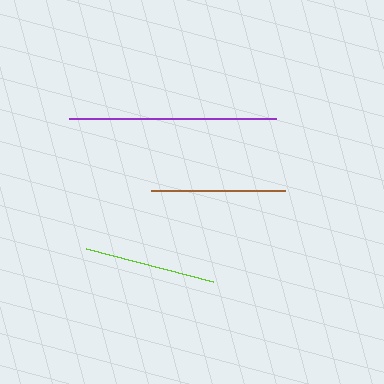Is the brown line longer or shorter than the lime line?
The brown line is longer than the lime line.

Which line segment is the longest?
The purple line is the longest at approximately 206 pixels.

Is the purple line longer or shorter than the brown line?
The purple line is longer than the brown line.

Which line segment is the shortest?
The lime line is the shortest at approximately 132 pixels.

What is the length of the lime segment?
The lime segment is approximately 132 pixels long.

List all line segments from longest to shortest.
From longest to shortest: purple, brown, lime.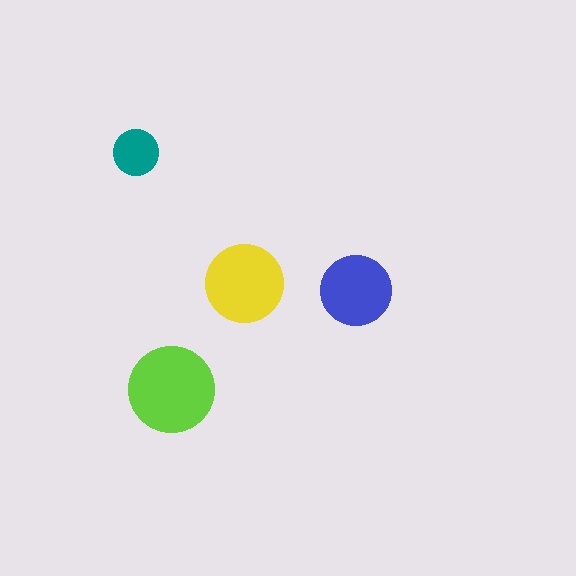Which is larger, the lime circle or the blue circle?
The lime one.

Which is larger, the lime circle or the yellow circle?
The lime one.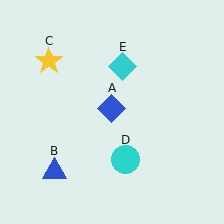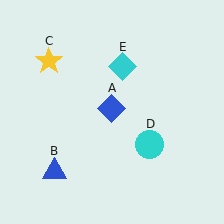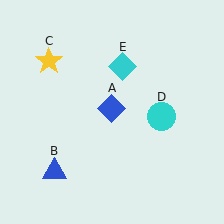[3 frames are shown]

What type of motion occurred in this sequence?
The cyan circle (object D) rotated counterclockwise around the center of the scene.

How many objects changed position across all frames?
1 object changed position: cyan circle (object D).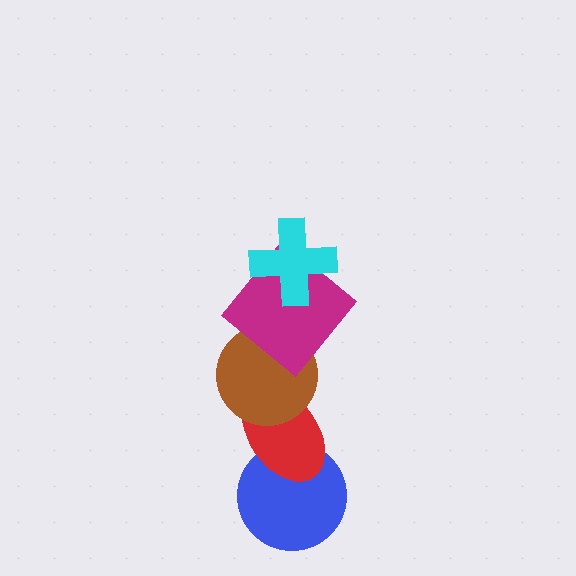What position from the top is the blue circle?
The blue circle is 5th from the top.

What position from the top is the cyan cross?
The cyan cross is 1st from the top.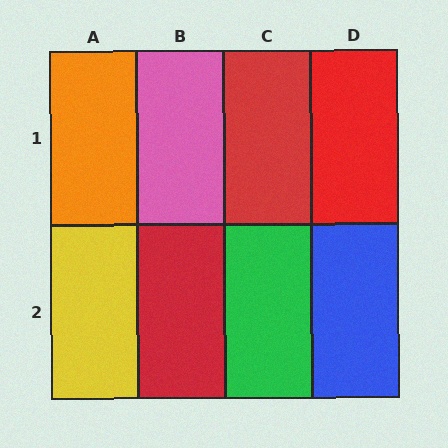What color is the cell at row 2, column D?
Blue.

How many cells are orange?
1 cell is orange.